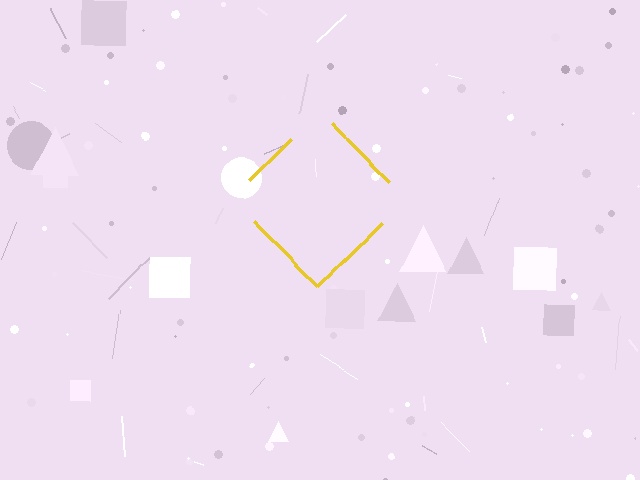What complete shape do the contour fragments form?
The contour fragments form a diamond.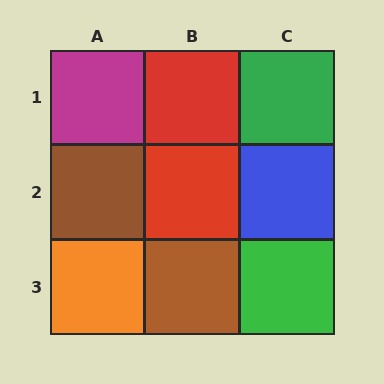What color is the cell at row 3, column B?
Brown.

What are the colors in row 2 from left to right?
Brown, red, blue.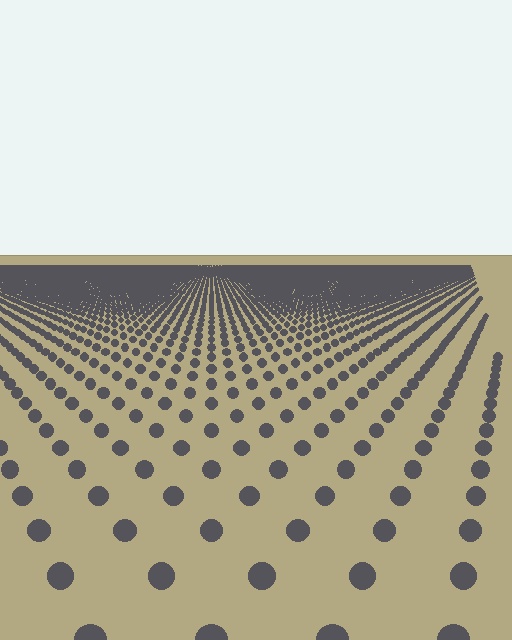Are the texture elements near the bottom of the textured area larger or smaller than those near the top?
Larger. Near the bottom, elements are closer to the viewer and appear at a bigger on-screen size.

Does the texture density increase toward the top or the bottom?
Density increases toward the top.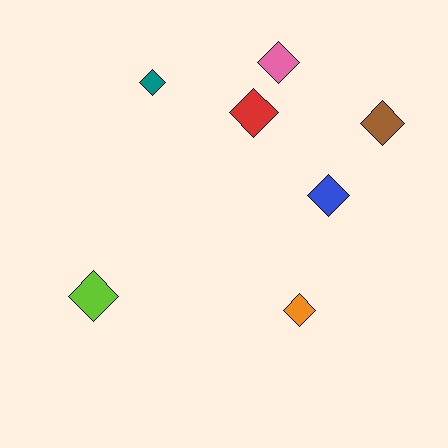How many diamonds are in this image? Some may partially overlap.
There are 7 diamonds.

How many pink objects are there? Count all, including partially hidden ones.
There is 1 pink object.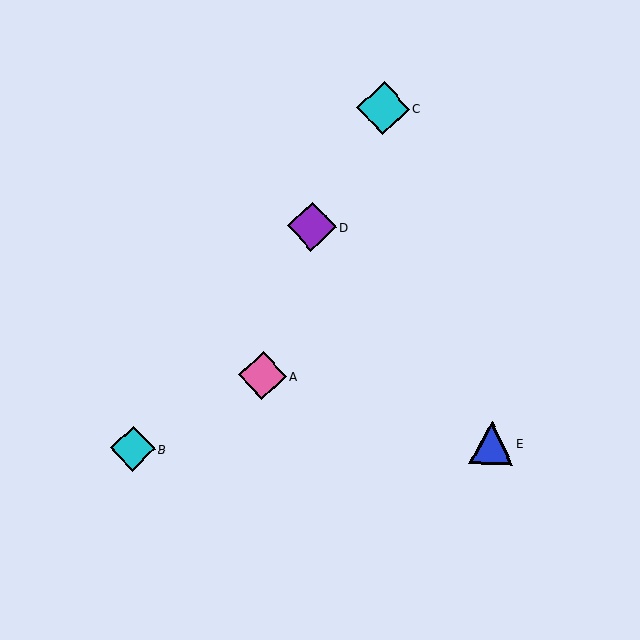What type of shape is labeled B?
Shape B is a cyan diamond.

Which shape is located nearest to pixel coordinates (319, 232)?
The purple diamond (labeled D) at (312, 227) is nearest to that location.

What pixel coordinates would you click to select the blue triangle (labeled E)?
Click at (491, 443) to select the blue triangle E.